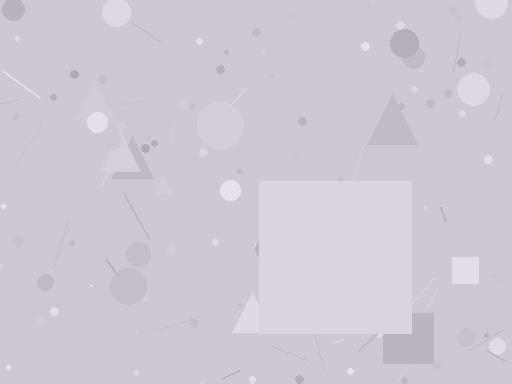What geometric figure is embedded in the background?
A square is embedded in the background.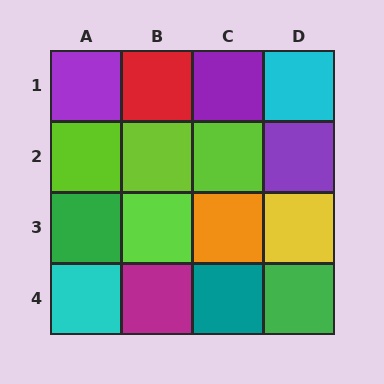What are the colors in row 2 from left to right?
Lime, lime, lime, purple.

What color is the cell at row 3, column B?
Lime.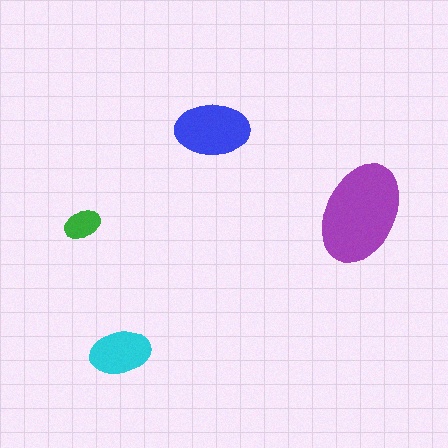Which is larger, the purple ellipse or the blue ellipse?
The purple one.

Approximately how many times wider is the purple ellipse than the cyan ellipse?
About 1.5 times wider.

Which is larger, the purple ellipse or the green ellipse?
The purple one.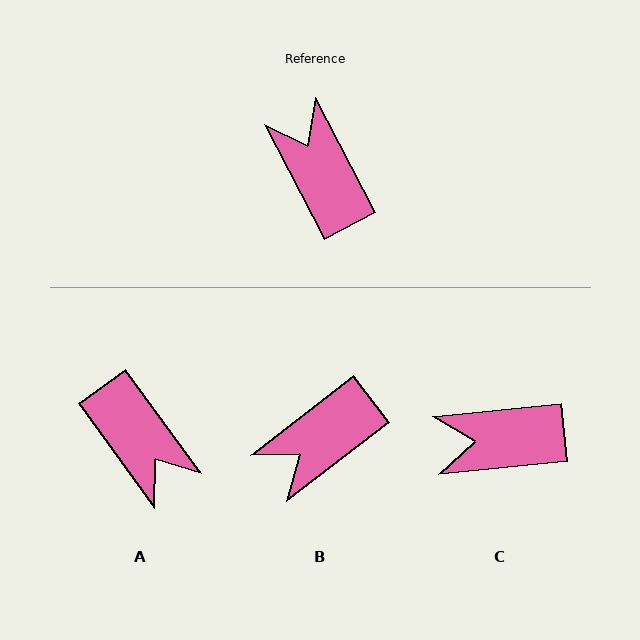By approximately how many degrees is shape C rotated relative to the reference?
Approximately 68 degrees counter-clockwise.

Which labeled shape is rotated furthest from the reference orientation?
A, about 171 degrees away.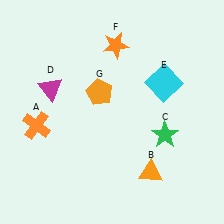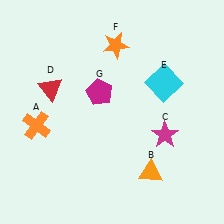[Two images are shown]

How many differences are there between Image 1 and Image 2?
There are 3 differences between the two images.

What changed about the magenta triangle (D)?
In Image 1, D is magenta. In Image 2, it changed to red.